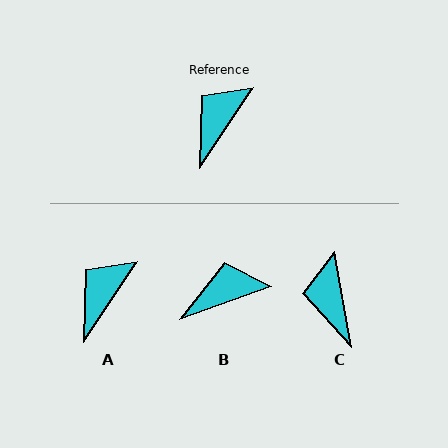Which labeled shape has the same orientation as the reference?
A.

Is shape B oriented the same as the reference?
No, it is off by about 36 degrees.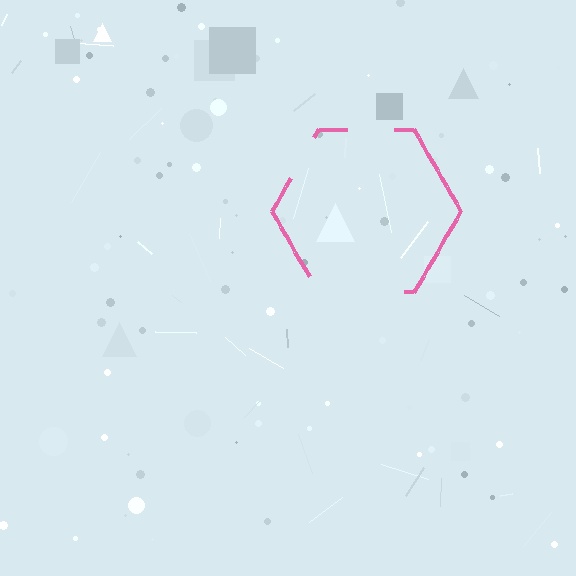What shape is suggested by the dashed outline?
The dashed outline suggests a hexagon.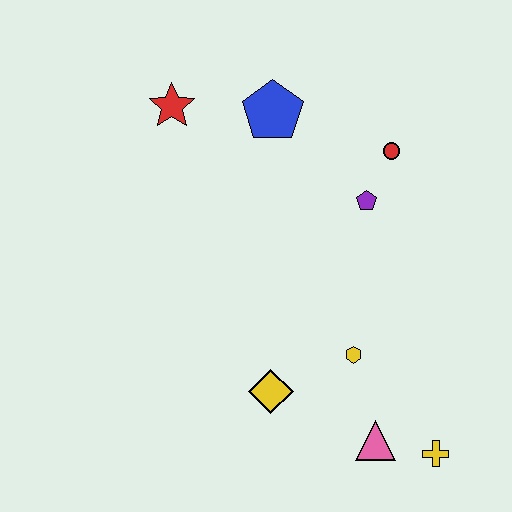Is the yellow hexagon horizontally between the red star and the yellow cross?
Yes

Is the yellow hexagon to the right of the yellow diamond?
Yes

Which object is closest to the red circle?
The purple pentagon is closest to the red circle.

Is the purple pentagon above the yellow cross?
Yes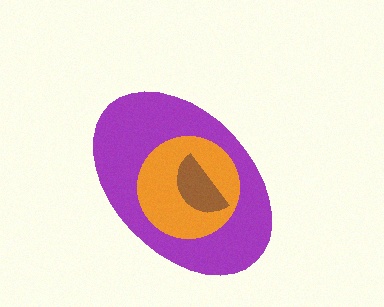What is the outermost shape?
The purple ellipse.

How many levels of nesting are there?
3.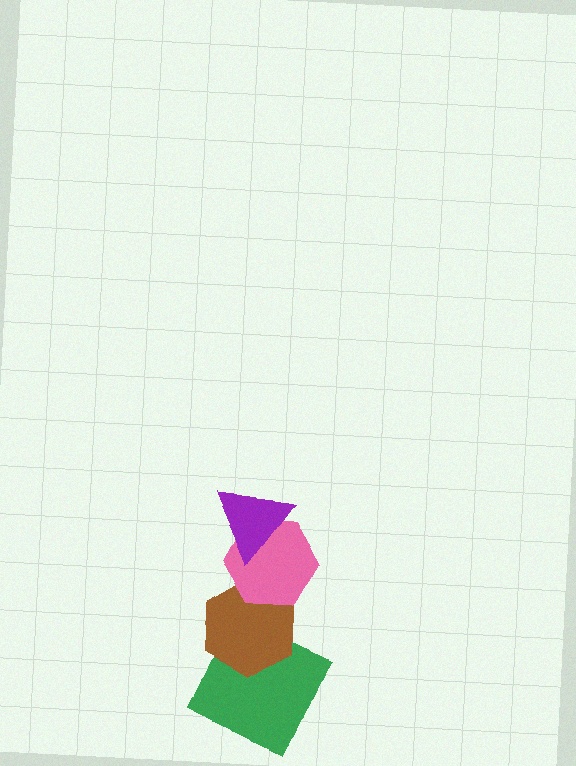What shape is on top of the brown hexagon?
The pink hexagon is on top of the brown hexagon.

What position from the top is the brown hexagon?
The brown hexagon is 3rd from the top.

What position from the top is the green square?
The green square is 4th from the top.